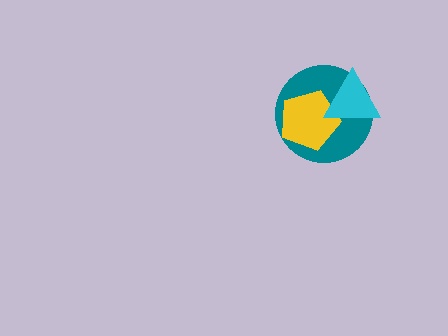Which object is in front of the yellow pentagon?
The cyan triangle is in front of the yellow pentagon.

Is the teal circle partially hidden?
Yes, it is partially covered by another shape.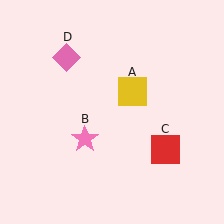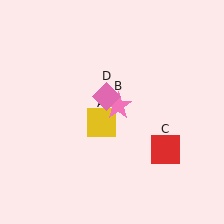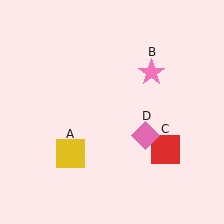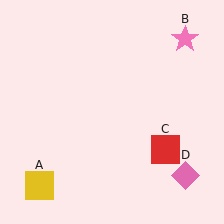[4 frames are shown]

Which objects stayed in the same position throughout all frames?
Red square (object C) remained stationary.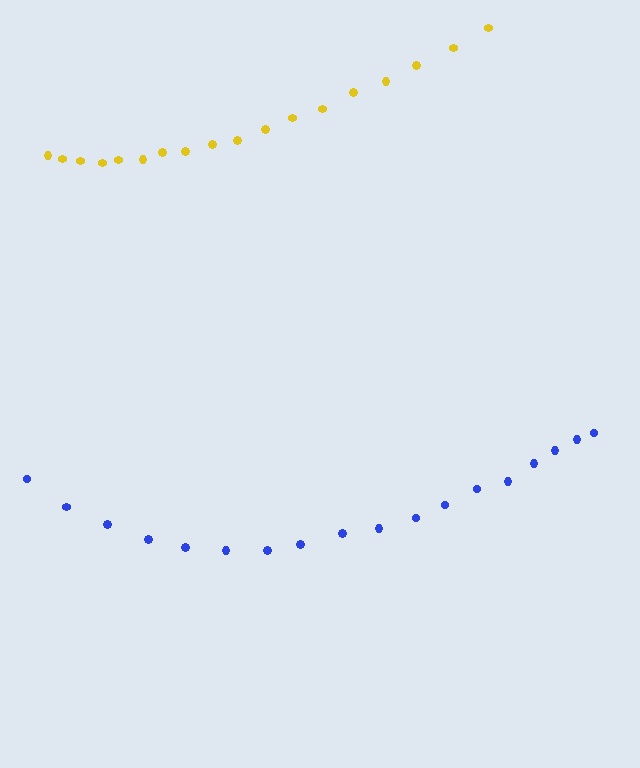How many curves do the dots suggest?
There are 2 distinct paths.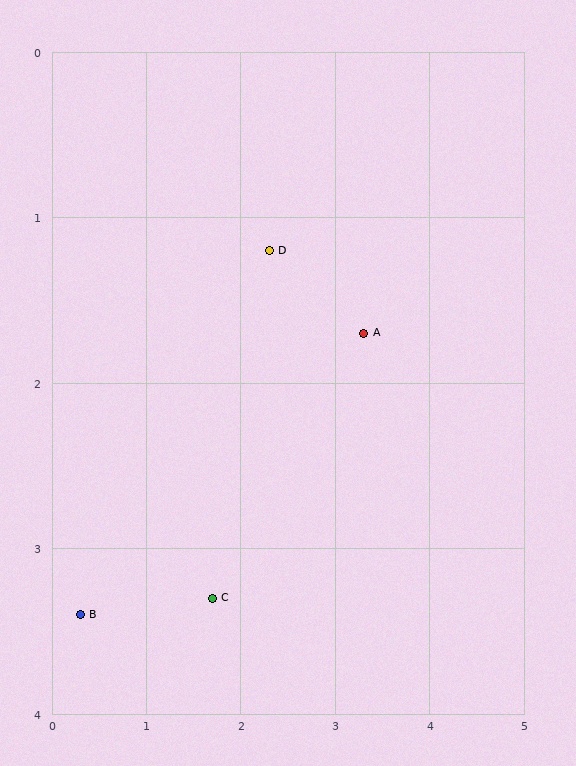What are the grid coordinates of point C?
Point C is at approximately (1.7, 3.3).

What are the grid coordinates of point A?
Point A is at approximately (3.3, 1.7).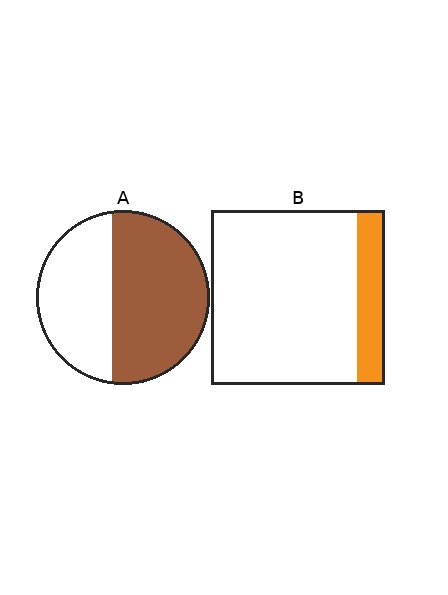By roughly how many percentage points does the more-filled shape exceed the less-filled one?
By roughly 40 percentage points (A over B).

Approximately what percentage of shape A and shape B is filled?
A is approximately 60% and B is approximately 15%.